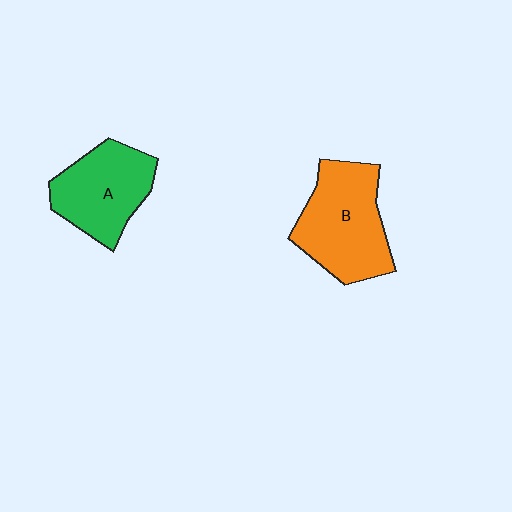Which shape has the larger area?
Shape B (orange).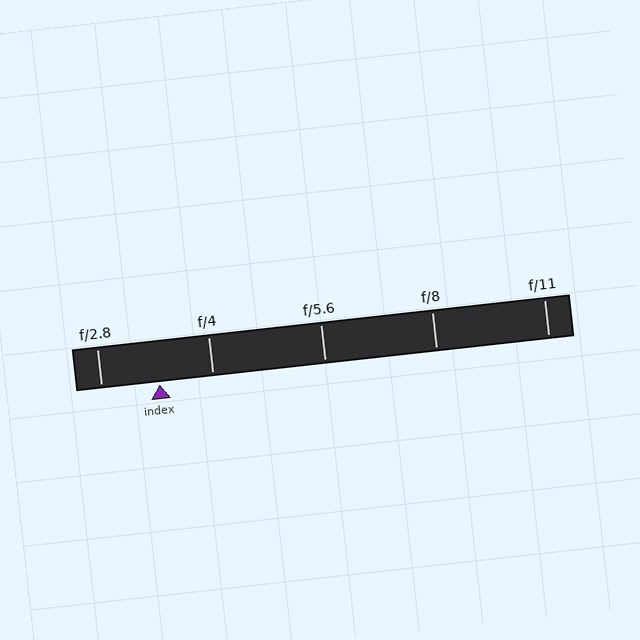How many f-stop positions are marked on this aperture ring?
There are 5 f-stop positions marked.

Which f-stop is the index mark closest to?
The index mark is closest to f/4.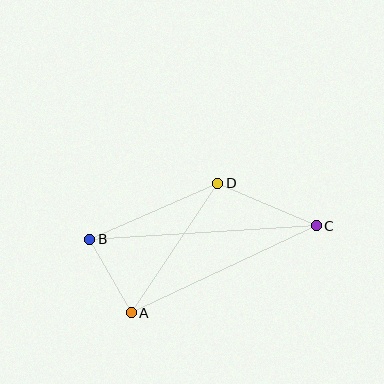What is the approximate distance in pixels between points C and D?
The distance between C and D is approximately 108 pixels.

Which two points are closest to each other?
Points A and B are closest to each other.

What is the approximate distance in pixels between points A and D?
The distance between A and D is approximately 156 pixels.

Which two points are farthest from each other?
Points B and C are farthest from each other.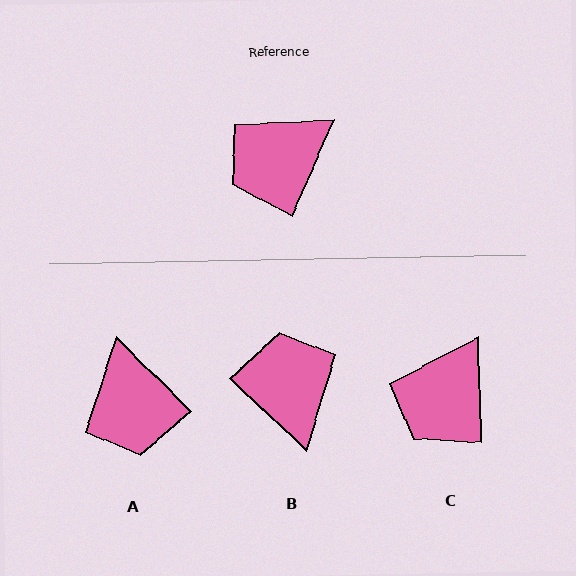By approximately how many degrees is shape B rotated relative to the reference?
Approximately 110 degrees clockwise.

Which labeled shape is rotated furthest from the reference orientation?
B, about 110 degrees away.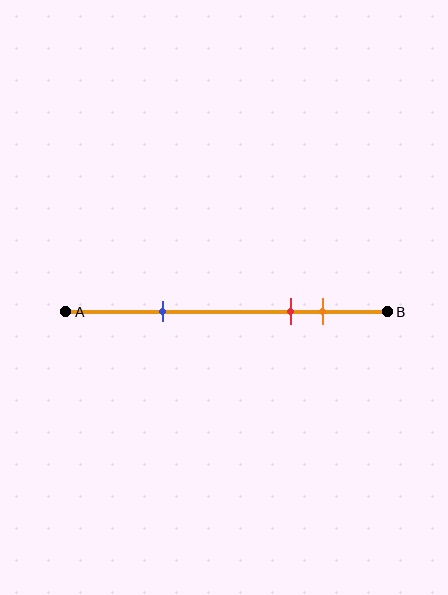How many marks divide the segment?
There are 3 marks dividing the segment.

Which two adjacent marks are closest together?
The red and orange marks are the closest adjacent pair.